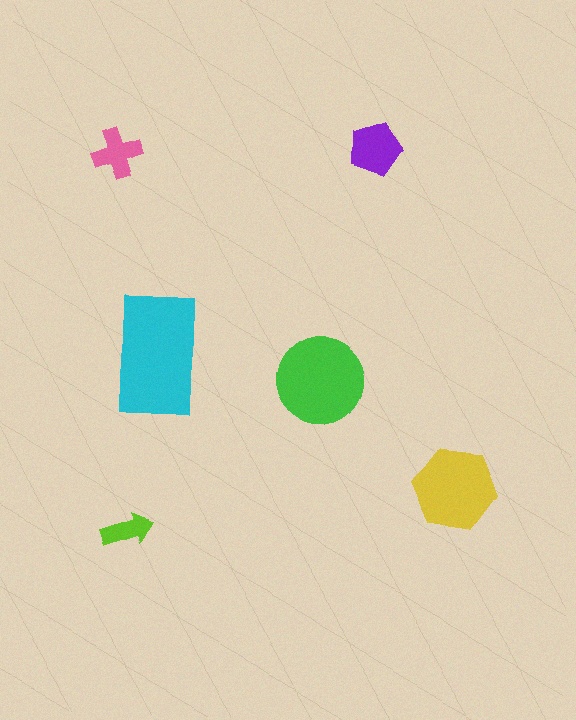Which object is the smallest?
The lime arrow.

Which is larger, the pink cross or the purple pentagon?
The purple pentagon.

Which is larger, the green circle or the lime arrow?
The green circle.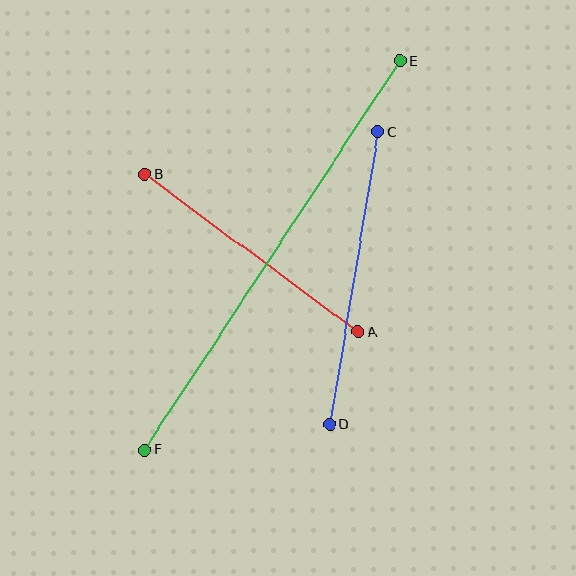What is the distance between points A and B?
The distance is approximately 266 pixels.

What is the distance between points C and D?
The distance is approximately 296 pixels.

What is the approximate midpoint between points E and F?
The midpoint is at approximately (272, 255) pixels.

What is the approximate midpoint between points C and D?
The midpoint is at approximately (354, 278) pixels.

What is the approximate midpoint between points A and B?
The midpoint is at approximately (251, 253) pixels.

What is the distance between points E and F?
The distance is approximately 466 pixels.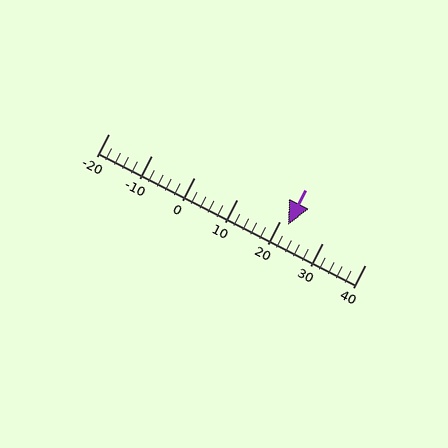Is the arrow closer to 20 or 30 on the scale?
The arrow is closer to 20.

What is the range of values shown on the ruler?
The ruler shows values from -20 to 40.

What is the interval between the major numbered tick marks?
The major tick marks are spaced 10 units apart.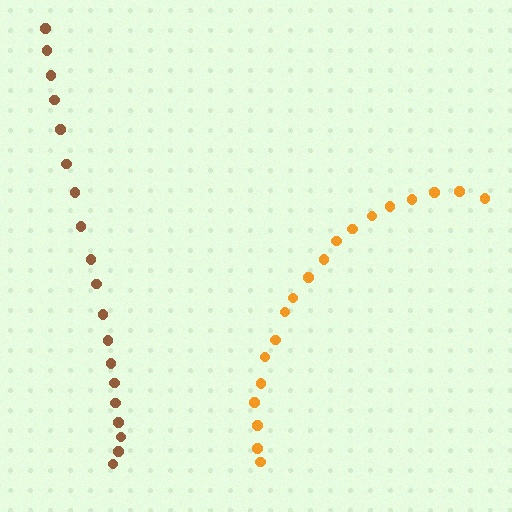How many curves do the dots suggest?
There are 2 distinct paths.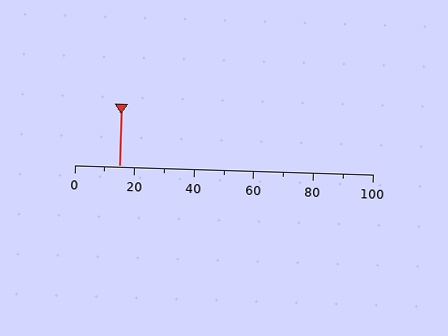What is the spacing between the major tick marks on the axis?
The major ticks are spaced 20 apart.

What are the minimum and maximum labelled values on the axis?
The axis runs from 0 to 100.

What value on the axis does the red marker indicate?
The marker indicates approximately 15.